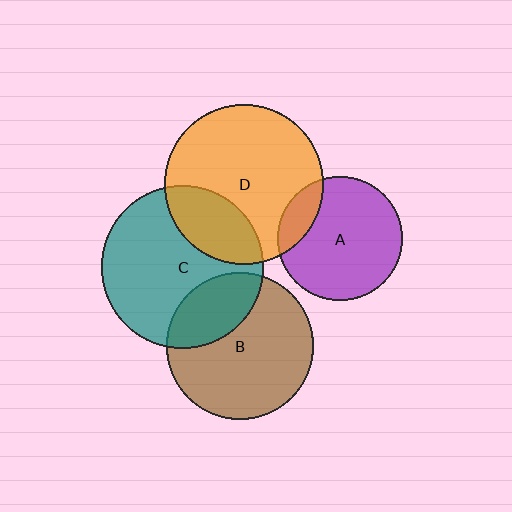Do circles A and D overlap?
Yes.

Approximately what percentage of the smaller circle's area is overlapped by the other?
Approximately 15%.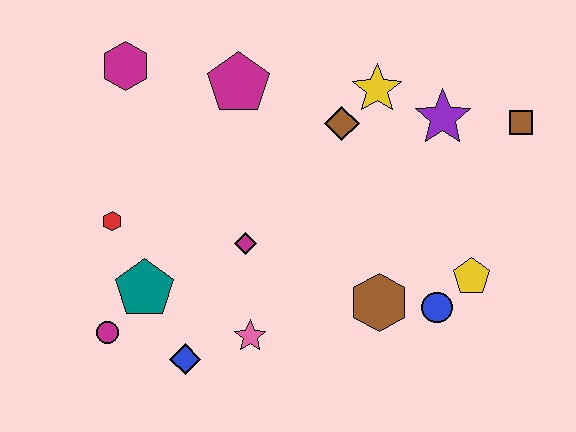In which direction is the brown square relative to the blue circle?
The brown square is above the blue circle.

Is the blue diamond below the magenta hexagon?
Yes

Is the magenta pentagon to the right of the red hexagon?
Yes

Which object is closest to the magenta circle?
The teal pentagon is closest to the magenta circle.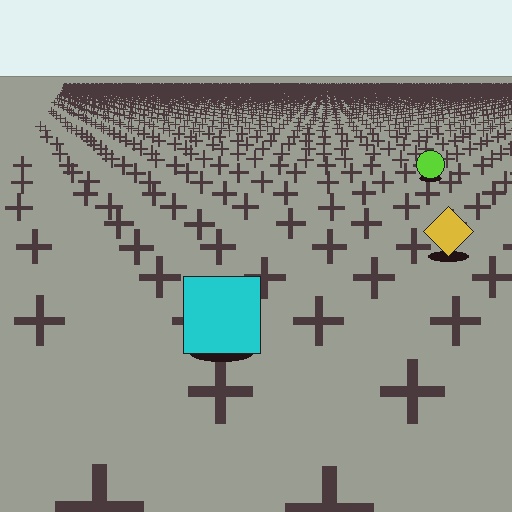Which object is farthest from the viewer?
The lime circle is farthest from the viewer. It appears smaller and the ground texture around it is denser.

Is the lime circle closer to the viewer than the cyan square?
No. The cyan square is closer — you can tell from the texture gradient: the ground texture is coarser near it.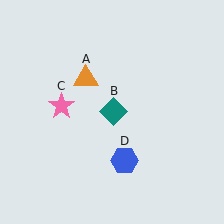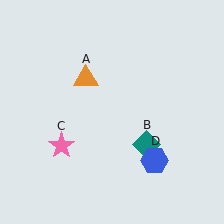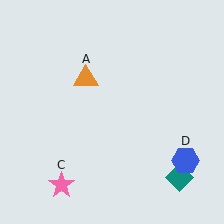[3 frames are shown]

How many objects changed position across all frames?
3 objects changed position: teal diamond (object B), pink star (object C), blue hexagon (object D).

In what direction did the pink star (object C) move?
The pink star (object C) moved down.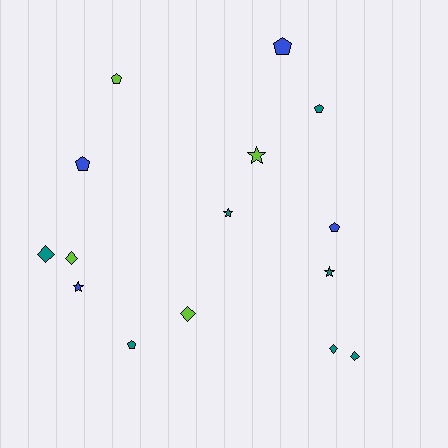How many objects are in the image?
There are 15 objects.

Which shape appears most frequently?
Pentagon, with 6 objects.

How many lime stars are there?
There is 1 lime star.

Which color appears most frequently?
Teal, with 7 objects.